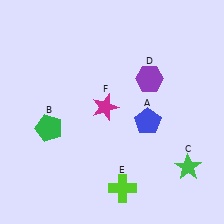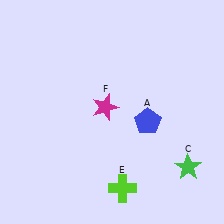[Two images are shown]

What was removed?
The green pentagon (B), the purple hexagon (D) were removed in Image 2.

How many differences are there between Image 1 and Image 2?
There are 2 differences between the two images.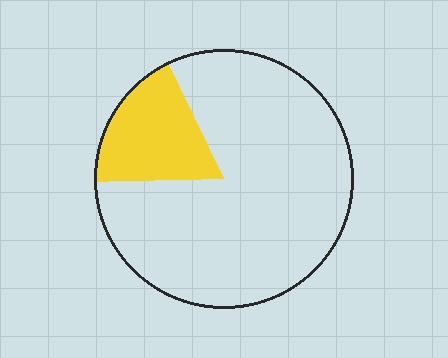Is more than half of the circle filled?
No.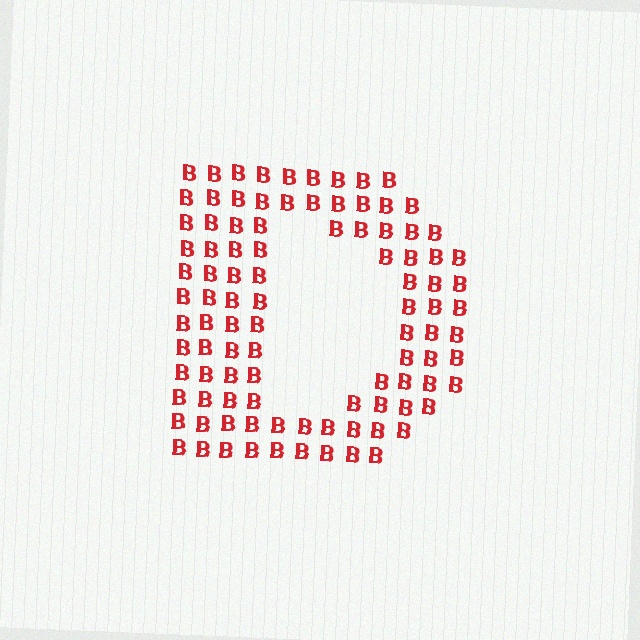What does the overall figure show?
The overall figure shows the letter D.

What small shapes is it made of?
It is made of small letter B's.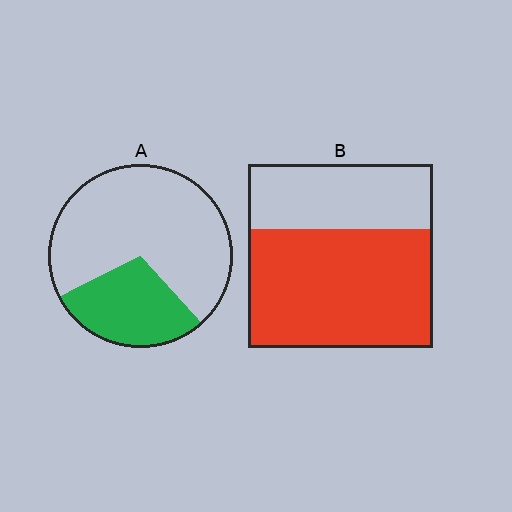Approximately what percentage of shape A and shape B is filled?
A is approximately 30% and B is approximately 65%.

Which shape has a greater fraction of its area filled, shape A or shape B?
Shape B.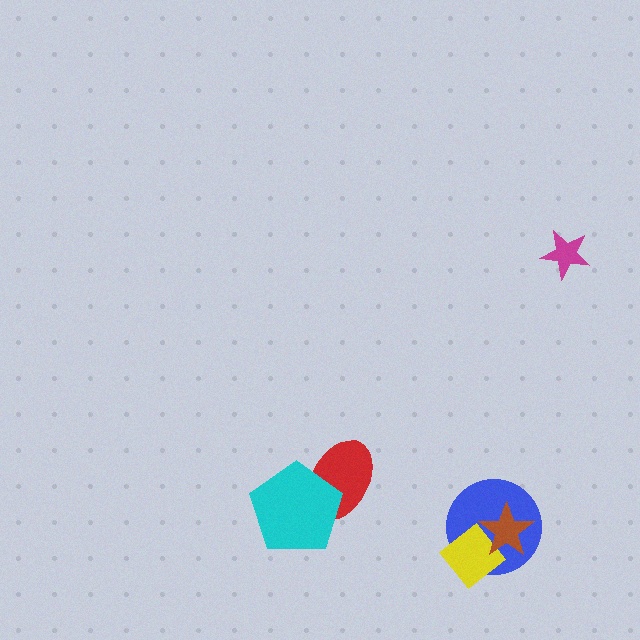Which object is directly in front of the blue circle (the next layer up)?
The yellow diamond is directly in front of the blue circle.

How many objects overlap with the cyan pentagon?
1 object overlaps with the cyan pentagon.